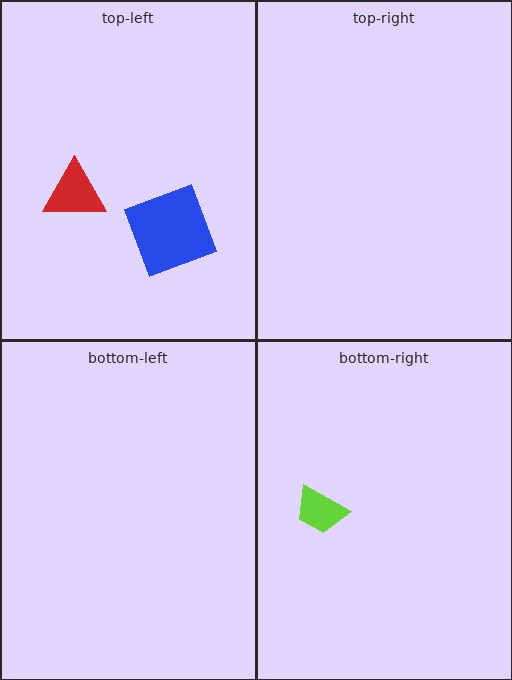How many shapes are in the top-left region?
2.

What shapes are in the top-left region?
The blue square, the red triangle.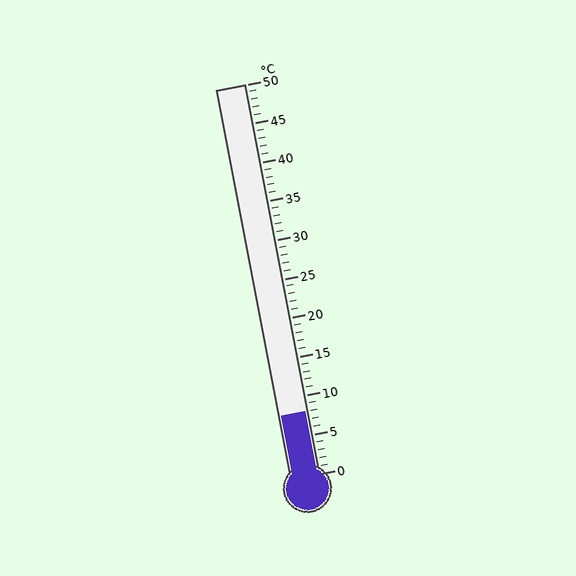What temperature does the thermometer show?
The thermometer shows approximately 8°C.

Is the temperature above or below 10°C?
The temperature is below 10°C.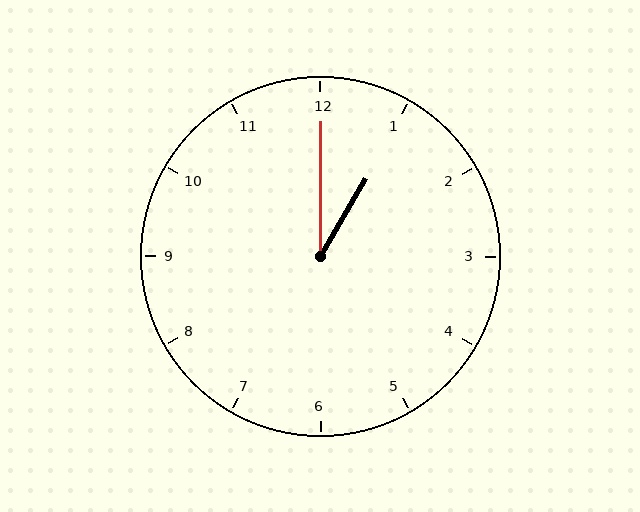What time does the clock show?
1:00.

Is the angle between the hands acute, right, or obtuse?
It is acute.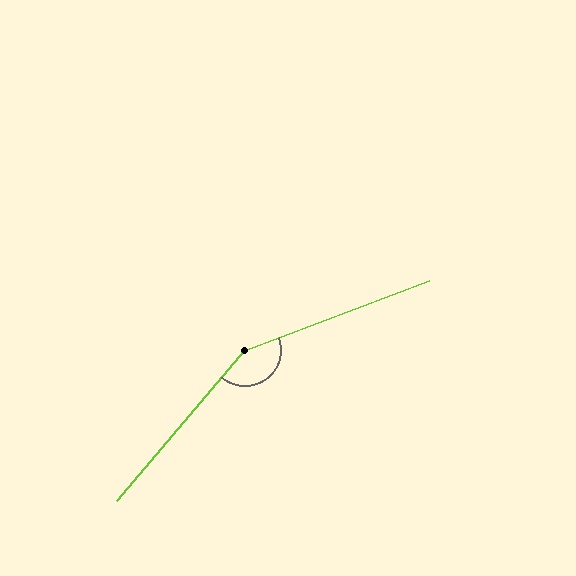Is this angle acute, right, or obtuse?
It is obtuse.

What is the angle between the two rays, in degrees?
Approximately 151 degrees.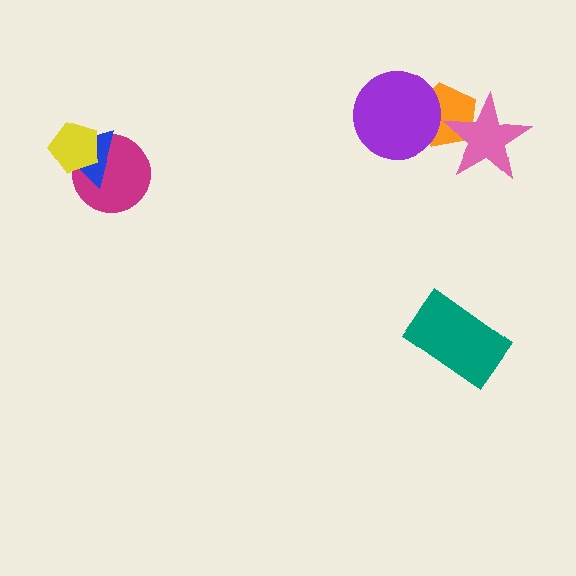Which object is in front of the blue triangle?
The yellow pentagon is in front of the blue triangle.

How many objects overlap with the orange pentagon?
2 objects overlap with the orange pentagon.